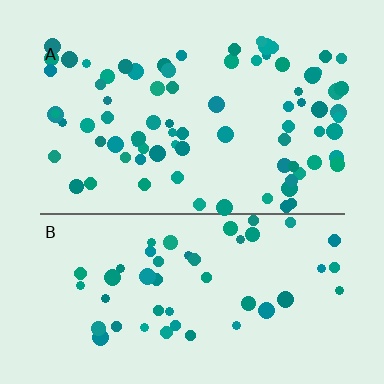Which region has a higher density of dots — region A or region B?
A (the top).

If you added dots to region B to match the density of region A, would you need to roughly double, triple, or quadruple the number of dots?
Approximately double.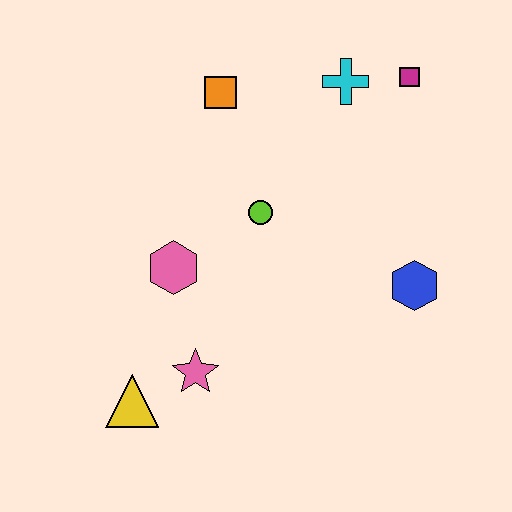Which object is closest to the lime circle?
The pink hexagon is closest to the lime circle.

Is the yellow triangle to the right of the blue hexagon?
No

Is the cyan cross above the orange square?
Yes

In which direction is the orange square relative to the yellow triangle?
The orange square is above the yellow triangle.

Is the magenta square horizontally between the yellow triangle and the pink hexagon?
No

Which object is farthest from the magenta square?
The yellow triangle is farthest from the magenta square.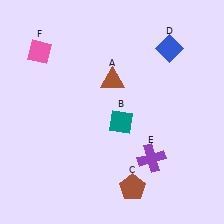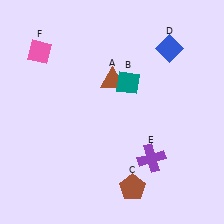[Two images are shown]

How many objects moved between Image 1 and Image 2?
1 object moved between the two images.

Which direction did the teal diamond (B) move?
The teal diamond (B) moved up.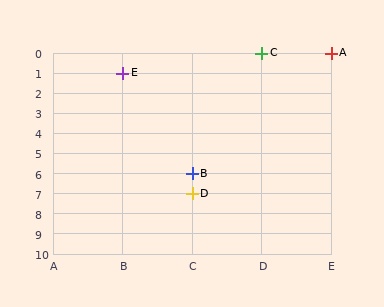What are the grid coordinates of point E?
Point E is at grid coordinates (B, 1).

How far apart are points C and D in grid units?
Points C and D are 1 column and 7 rows apart (about 7.1 grid units diagonally).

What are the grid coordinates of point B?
Point B is at grid coordinates (C, 6).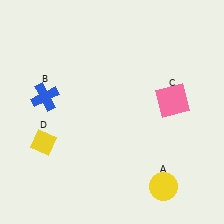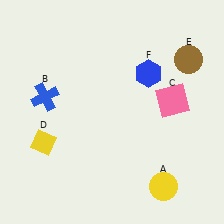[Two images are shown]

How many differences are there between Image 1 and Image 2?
There are 2 differences between the two images.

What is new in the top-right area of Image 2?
A blue hexagon (F) was added in the top-right area of Image 2.